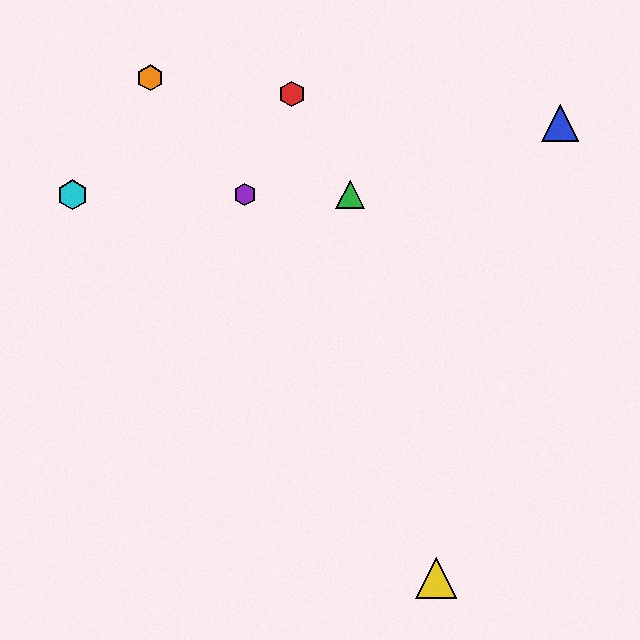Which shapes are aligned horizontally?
The green triangle, the purple hexagon, the cyan hexagon are aligned horizontally.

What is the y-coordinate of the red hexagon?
The red hexagon is at y≈94.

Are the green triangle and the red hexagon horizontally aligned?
No, the green triangle is at y≈195 and the red hexagon is at y≈94.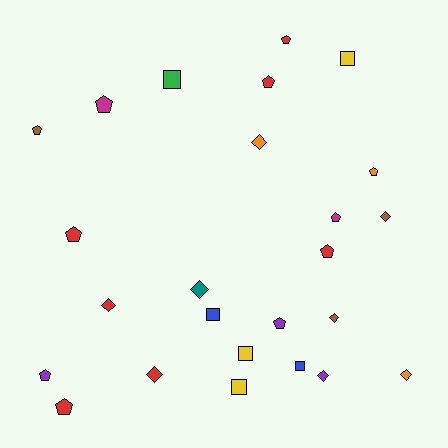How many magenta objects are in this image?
There are 2 magenta objects.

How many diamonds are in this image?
There are 8 diamonds.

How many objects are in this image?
There are 25 objects.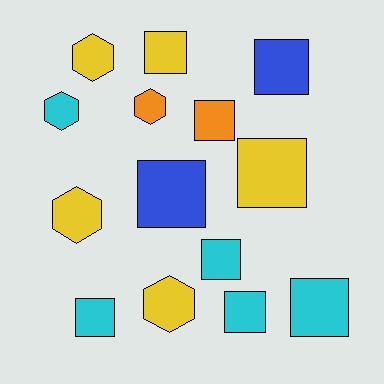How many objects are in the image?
There are 14 objects.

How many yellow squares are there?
There are 2 yellow squares.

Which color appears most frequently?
Yellow, with 5 objects.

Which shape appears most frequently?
Square, with 9 objects.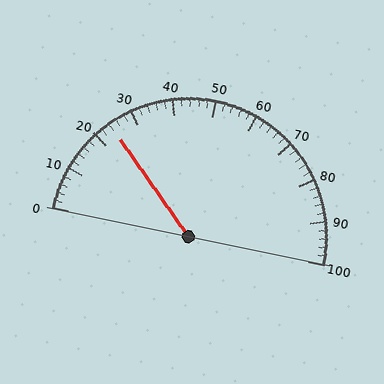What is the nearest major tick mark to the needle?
The nearest major tick mark is 20.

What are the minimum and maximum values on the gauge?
The gauge ranges from 0 to 100.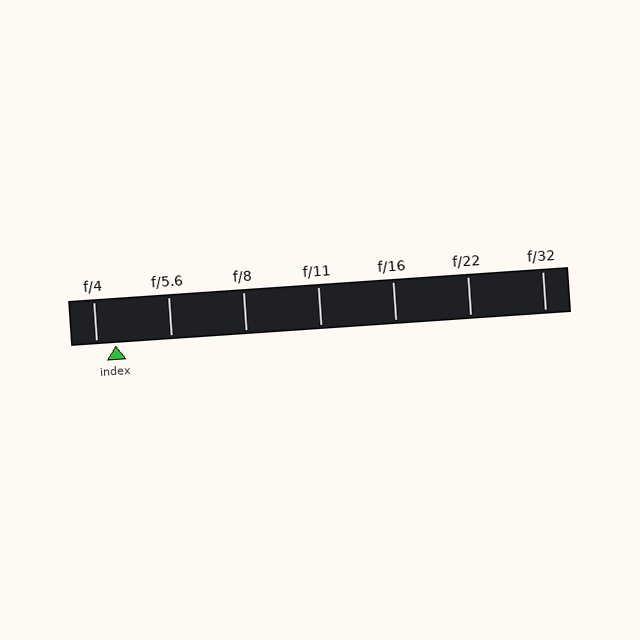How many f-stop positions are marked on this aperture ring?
There are 7 f-stop positions marked.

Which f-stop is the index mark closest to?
The index mark is closest to f/4.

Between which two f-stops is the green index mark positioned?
The index mark is between f/4 and f/5.6.